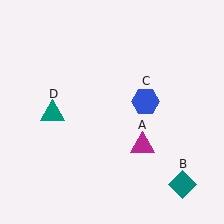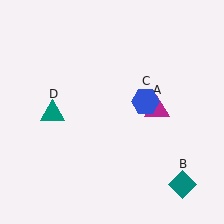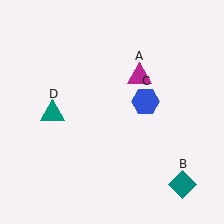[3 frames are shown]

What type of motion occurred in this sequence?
The magenta triangle (object A) rotated counterclockwise around the center of the scene.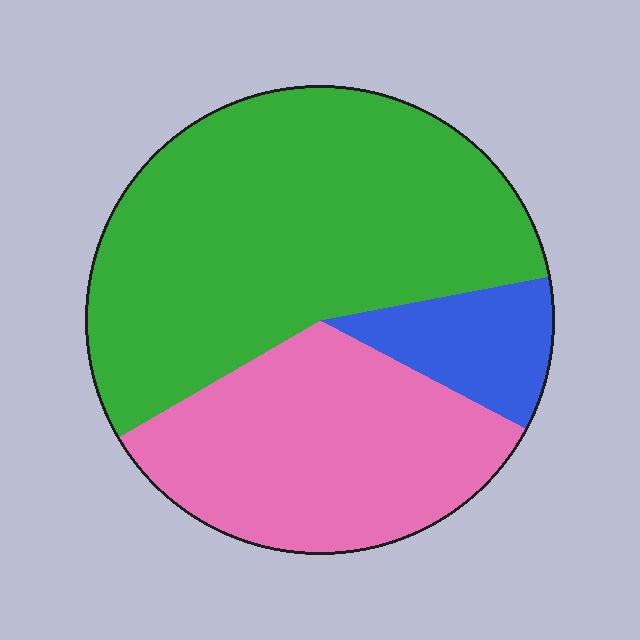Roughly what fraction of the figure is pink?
Pink takes up about one third (1/3) of the figure.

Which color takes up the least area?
Blue, at roughly 10%.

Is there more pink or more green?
Green.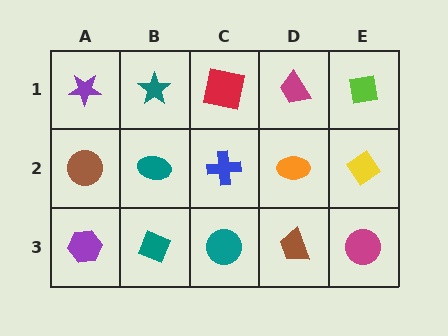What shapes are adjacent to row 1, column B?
A teal ellipse (row 2, column B), a purple star (row 1, column A), a red square (row 1, column C).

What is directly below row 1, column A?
A brown circle.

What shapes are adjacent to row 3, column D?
An orange ellipse (row 2, column D), a teal circle (row 3, column C), a magenta circle (row 3, column E).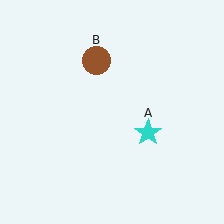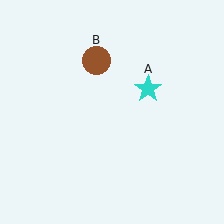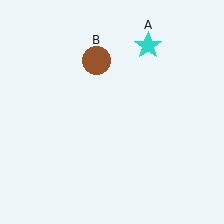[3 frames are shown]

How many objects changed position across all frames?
1 object changed position: cyan star (object A).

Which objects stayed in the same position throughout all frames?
Brown circle (object B) remained stationary.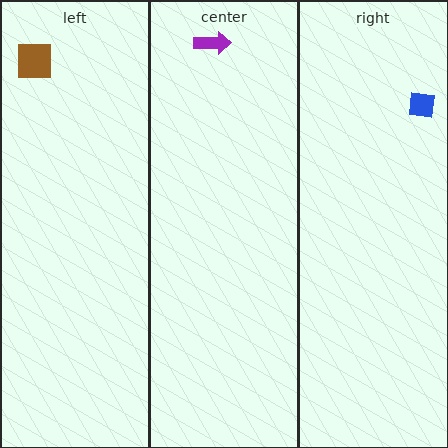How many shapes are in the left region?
1.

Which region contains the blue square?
The right region.